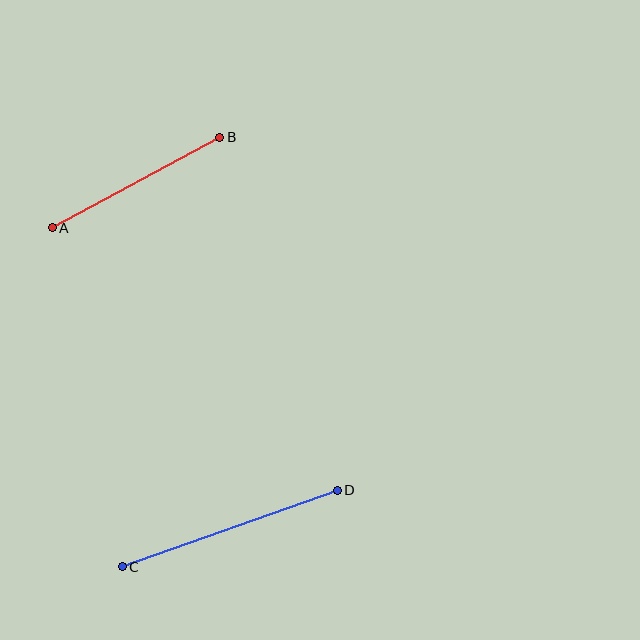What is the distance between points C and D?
The distance is approximately 228 pixels.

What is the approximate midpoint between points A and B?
The midpoint is at approximately (136, 183) pixels.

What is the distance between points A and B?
The distance is approximately 190 pixels.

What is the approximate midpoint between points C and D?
The midpoint is at approximately (230, 529) pixels.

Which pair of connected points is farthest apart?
Points C and D are farthest apart.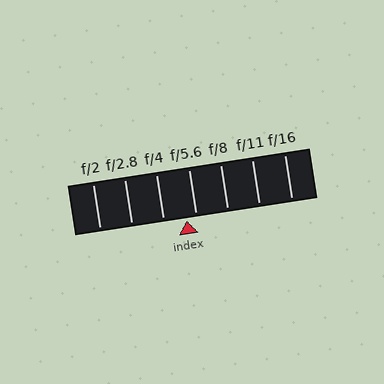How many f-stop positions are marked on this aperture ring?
There are 7 f-stop positions marked.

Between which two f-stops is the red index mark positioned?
The index mark is between f/4 and f/5.6.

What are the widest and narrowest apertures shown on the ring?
The widest aperture shown is f/2 and the narrowest is f/16.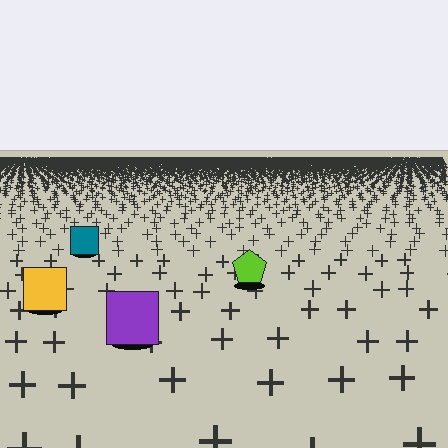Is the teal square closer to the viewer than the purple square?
No. The purple square is closer — you can tell from the texture gradient: the ground texture is coarser near it.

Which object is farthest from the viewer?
The teal square is farthest from the viewer. It appears smaller and the ground texture around it is denser.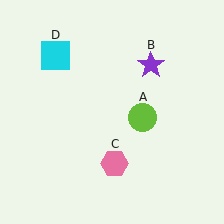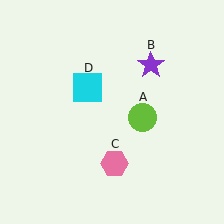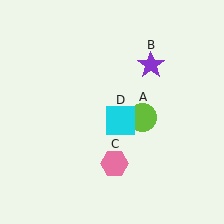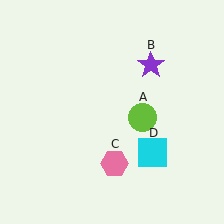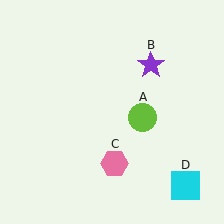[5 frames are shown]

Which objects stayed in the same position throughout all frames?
Lime circle (object A) and purple star (object B) and pink hexagon (object C) remained stationary.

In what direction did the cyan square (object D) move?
The cyan square (object D) moved down and to the right.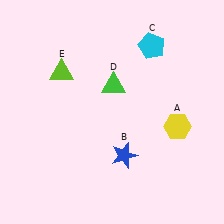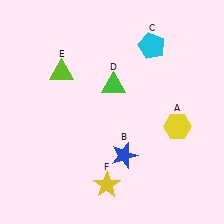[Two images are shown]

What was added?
A yellow star (F) was added in Image 2.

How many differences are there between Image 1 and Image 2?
There is 1 difference between the two images.